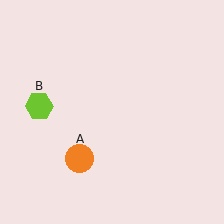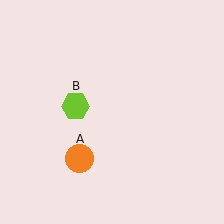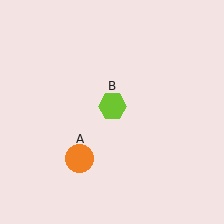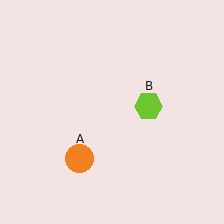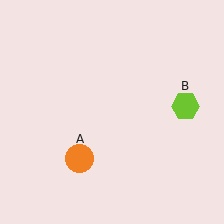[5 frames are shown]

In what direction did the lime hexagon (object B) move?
The lime hexagon (object B) moved right.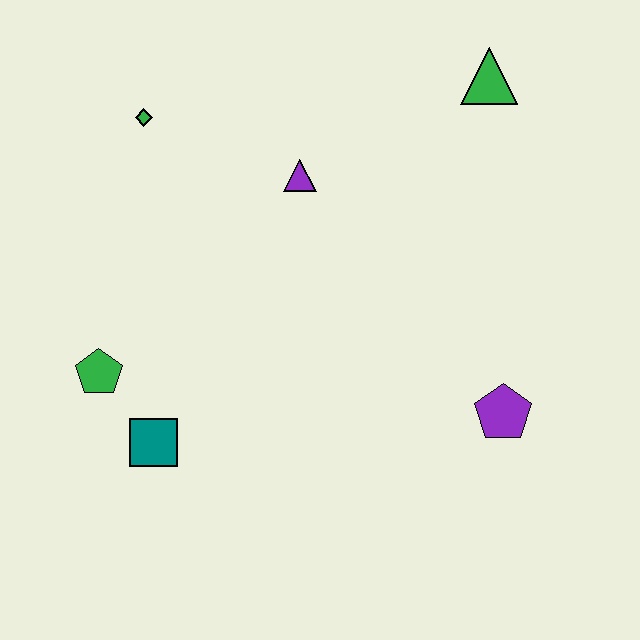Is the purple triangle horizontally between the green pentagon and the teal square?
No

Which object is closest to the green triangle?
The purple triangle is closest to the green triangle.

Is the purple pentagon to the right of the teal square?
Yes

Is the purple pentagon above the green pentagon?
No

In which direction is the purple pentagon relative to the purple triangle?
The purple pentagon is below the purple triangle.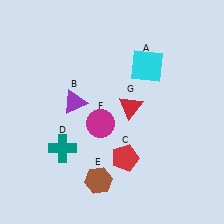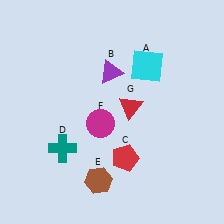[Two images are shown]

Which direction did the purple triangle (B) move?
The purple triangle (B) moved right.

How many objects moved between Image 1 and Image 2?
1 object moved between the two images.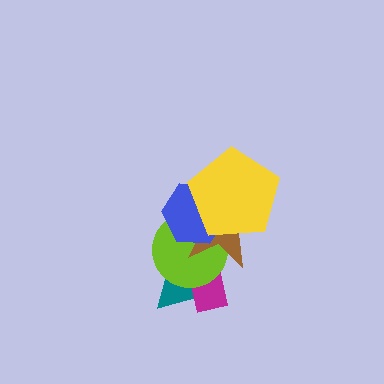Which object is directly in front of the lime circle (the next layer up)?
The brown star is directly in front of the lime circle.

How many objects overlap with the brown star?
5 objects overlap with the brown star.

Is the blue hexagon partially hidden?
Yes, it is partially covered by another shape.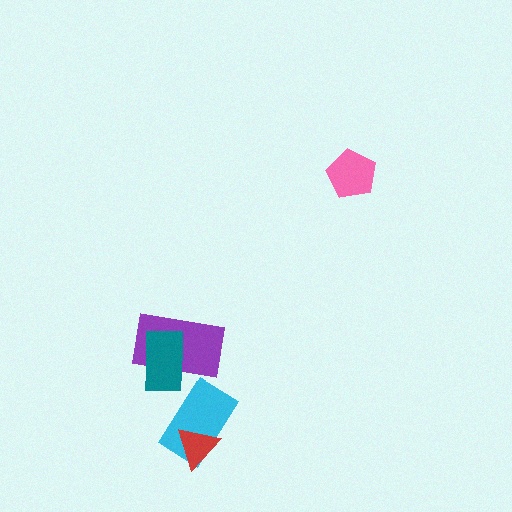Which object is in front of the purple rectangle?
The teal rectangle is in front of the purple rectangle.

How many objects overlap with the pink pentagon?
0 objects overlap with the pink pentagon.